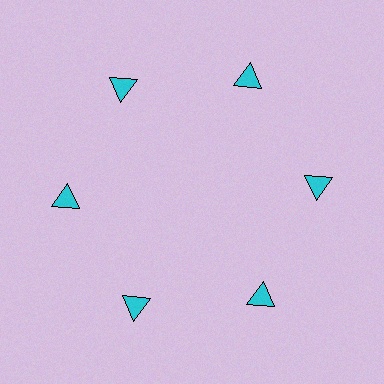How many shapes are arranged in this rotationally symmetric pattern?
There are 6 shapes, arranged in 6 groups of 1.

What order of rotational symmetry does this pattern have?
This pattern has 6-fold rotational symmetry.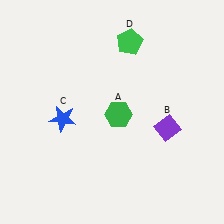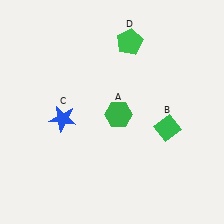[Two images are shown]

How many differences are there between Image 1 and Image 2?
There is 1 difference between the two images.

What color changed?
The diamond (B) changed from purple in Image 1 to green in Image 2.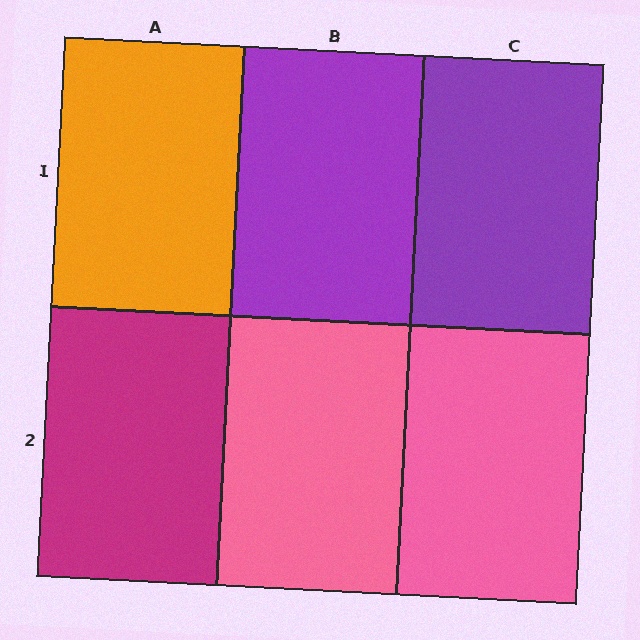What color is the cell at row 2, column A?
Magenta.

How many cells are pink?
2 cells are pink.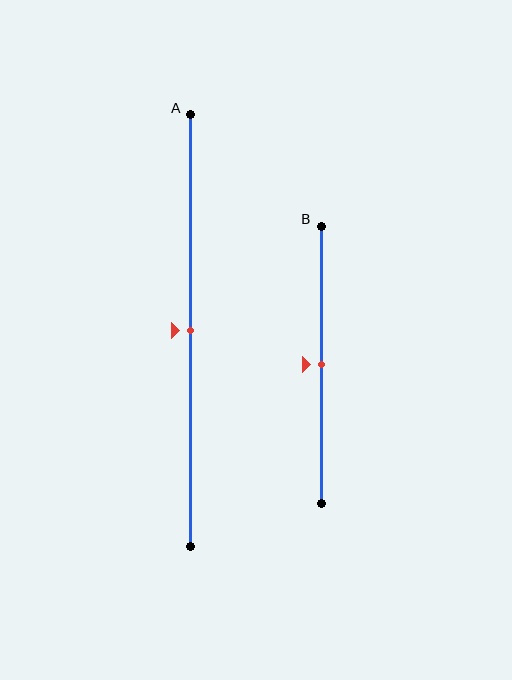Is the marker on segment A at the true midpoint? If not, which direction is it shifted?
Yes, the marker on segment A is at the true midpoint.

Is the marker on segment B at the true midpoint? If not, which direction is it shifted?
Yes, the marker on segment B is at the true midpoint.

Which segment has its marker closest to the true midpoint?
Segment A has its marker closest to the true midpoint.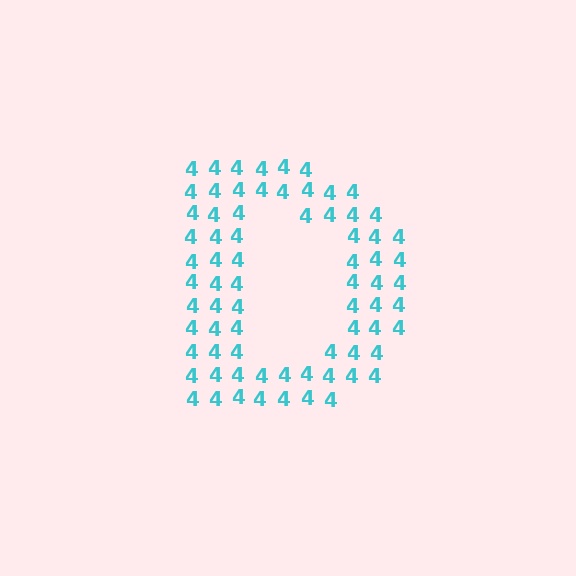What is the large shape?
The large shape is the letter D.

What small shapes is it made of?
It is made of small digit 4's.